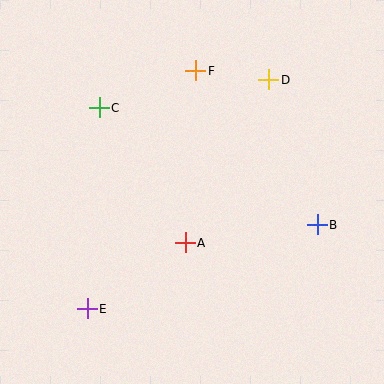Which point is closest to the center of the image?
Point A at (185, 243) is closest to the center.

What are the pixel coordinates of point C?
Point C is at (99, 108).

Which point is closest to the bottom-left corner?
Point E is closest to the bottom-left corner.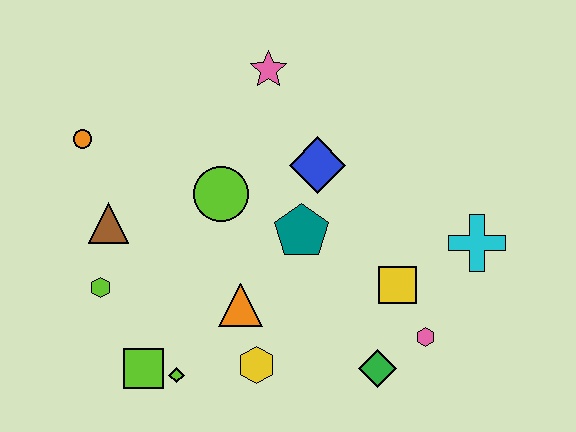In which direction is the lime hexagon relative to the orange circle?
The lime hexagon is below the orange circle.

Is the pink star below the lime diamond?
No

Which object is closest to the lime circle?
The teal pentagon is closest to the lime circle.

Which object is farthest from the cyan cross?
The orange circle is farthest from the cyan cross.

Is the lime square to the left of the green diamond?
Yes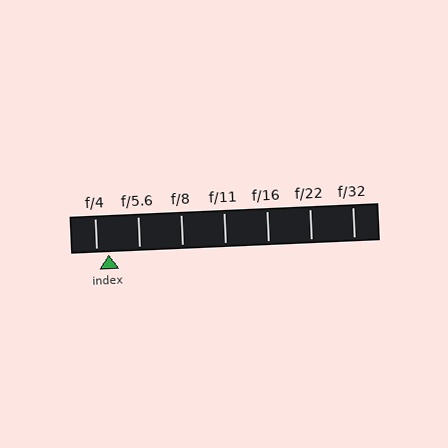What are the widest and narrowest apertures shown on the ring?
The widest aperture shown is f/4 and the narrowest is f/32.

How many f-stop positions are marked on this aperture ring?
There are 7 f-stop positions marked.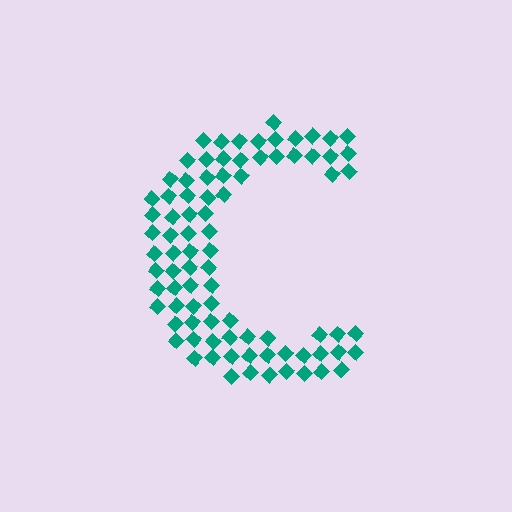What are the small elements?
The small elements are diamonds.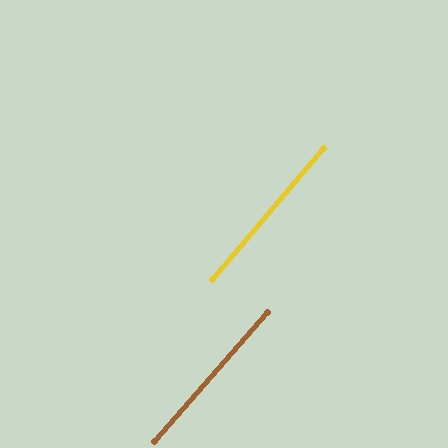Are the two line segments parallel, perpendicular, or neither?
Parallel — their directions differ by only 1.0°.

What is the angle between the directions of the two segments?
Approximately 1 degree.